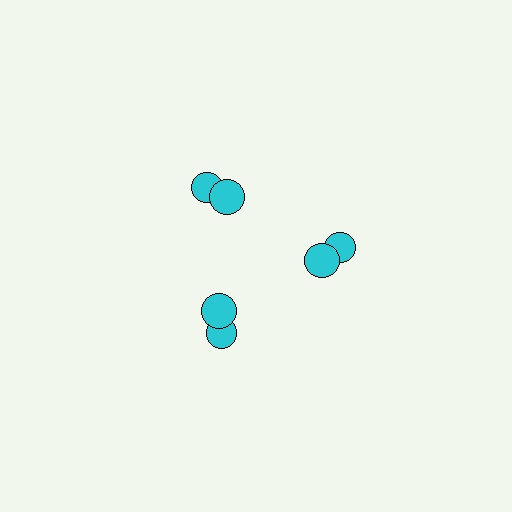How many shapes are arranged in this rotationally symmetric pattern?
There are 6 shapes, arranged in 3 groups of 2.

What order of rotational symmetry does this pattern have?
This pattern has 3-fold rotational symmetry.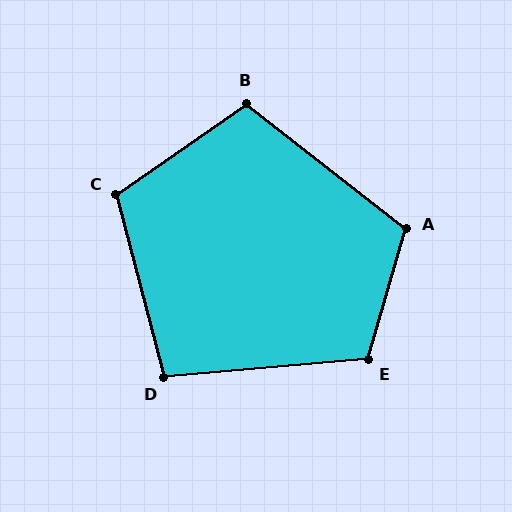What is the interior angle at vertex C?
Approximately 110 degrees (obtuse).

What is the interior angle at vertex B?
Approximately 107 degrees (obtuse).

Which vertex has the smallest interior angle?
D, at approximately 99 degrees.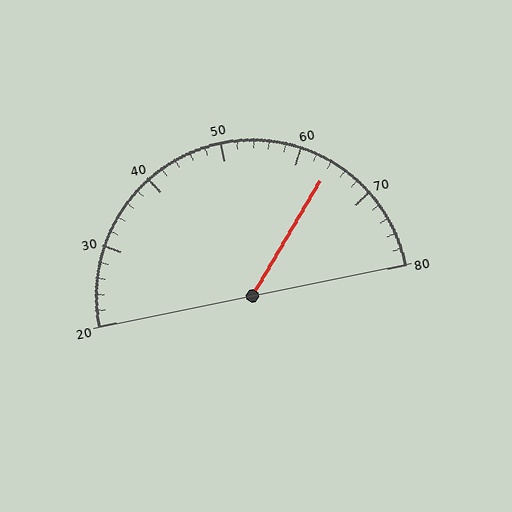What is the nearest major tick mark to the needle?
The nearest major tick mark is 60.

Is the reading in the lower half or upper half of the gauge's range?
The reading is in the upper half of the range (20 to 80).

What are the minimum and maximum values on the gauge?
The gauge ranges from 20 to 80.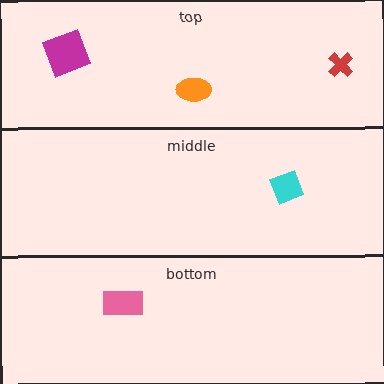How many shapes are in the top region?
3.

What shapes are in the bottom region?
The pink rectangle.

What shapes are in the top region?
The red cross, the magenta square, the orange ellipse.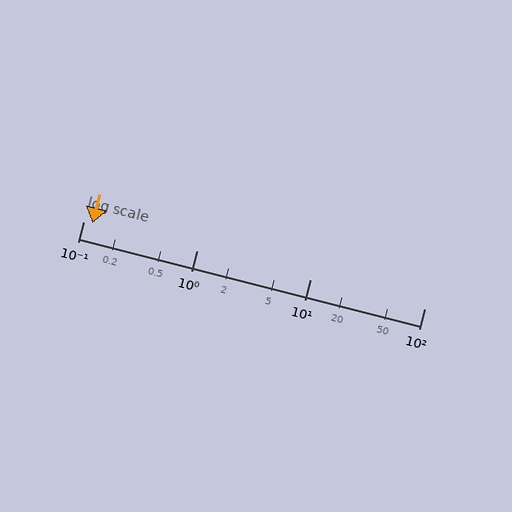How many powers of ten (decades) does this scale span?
The scale spans 3 decades, from 0.1 to 100.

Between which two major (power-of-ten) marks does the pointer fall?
The pointer is between 0.1 and 1.